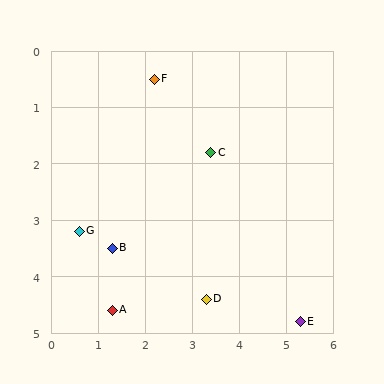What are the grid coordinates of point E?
Point E is at approximately (5.3, 4.8).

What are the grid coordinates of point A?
Point A is at approximately (1.3, 4.6).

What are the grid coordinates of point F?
Point F is at approximately (2.2, 0.5).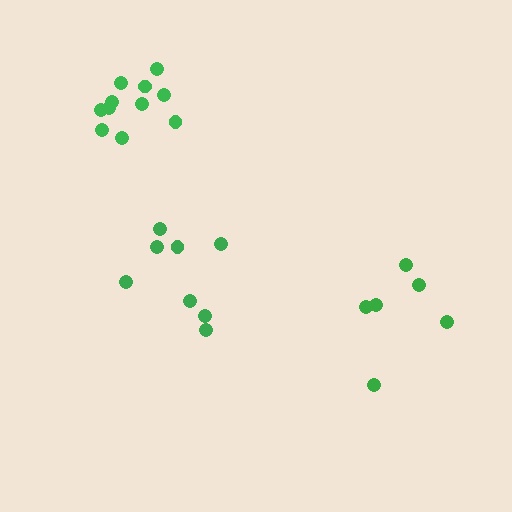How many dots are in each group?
Group 1: 6 dots, Group 2: 11 dots, Group 3: 8 dots (25 total).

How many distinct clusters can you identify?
There are 3 distinct clusters.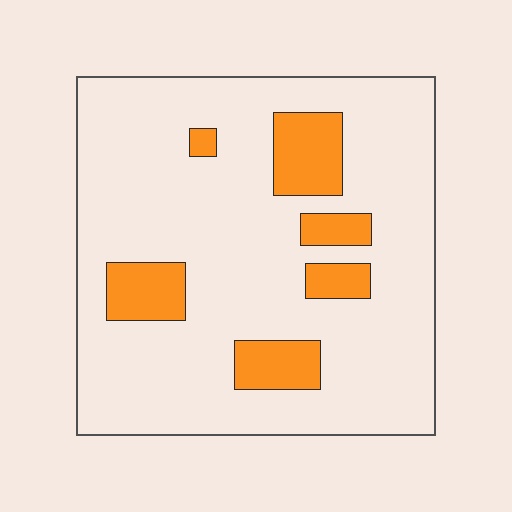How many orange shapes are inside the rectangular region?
6.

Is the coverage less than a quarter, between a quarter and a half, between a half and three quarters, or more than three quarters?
Less than a quarter.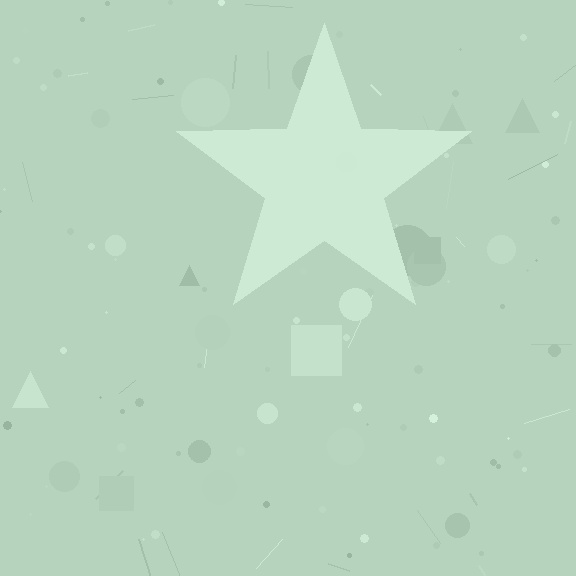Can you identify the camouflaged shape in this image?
The camouflaged shape is a star.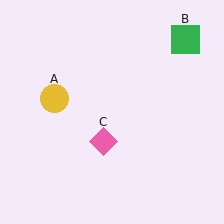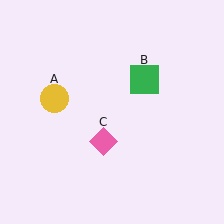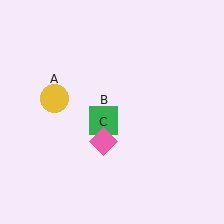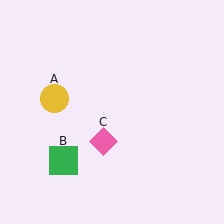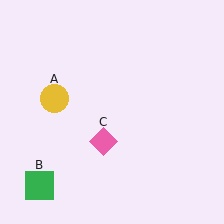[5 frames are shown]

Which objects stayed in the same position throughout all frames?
Yellow circle (object A) and pink diamond (object C) remained stationary.